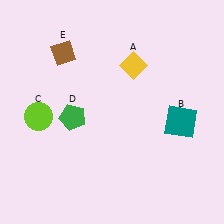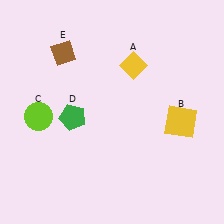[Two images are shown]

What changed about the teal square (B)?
In Image 1, B is teal. In Image 2, it changed to yellow.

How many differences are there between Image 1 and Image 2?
There is 1 difference between the two images.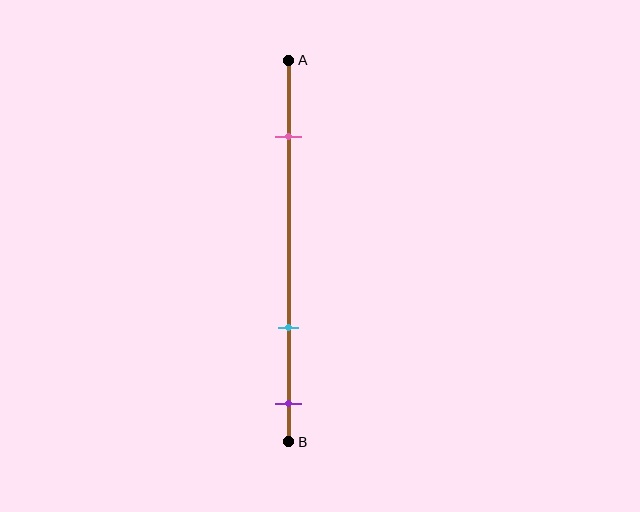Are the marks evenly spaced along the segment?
No, the marks are not evenly spaced.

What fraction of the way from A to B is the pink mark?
The pink mark is approximately 20% (0.2) of the way from A to B.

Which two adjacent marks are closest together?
The cyan and purple marks are the closest adjacent pair.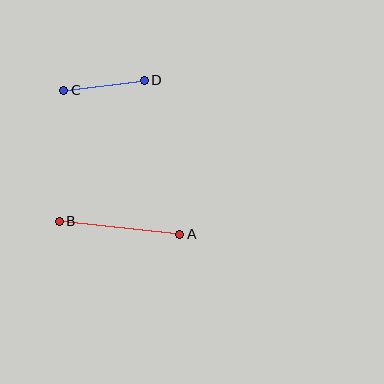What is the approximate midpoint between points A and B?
The midpoint is at approximately (120, 228) pixels.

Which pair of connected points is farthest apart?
Points A and B are farthest apart.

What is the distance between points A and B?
The distance is approximately 121 pixels.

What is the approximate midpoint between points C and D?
The midpoint is at approximately (104, 85) pixels.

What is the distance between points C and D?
The distance is approximately 81 pixels.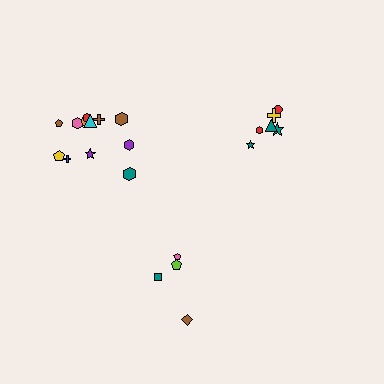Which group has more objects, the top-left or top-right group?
The top-left group.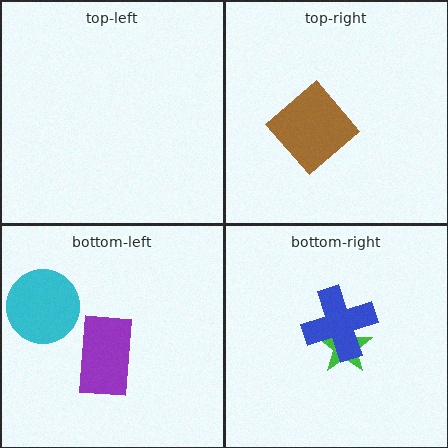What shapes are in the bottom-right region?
The green star, the blue cross.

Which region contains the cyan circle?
The bottom-left region.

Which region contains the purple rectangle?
The bottom-left region.